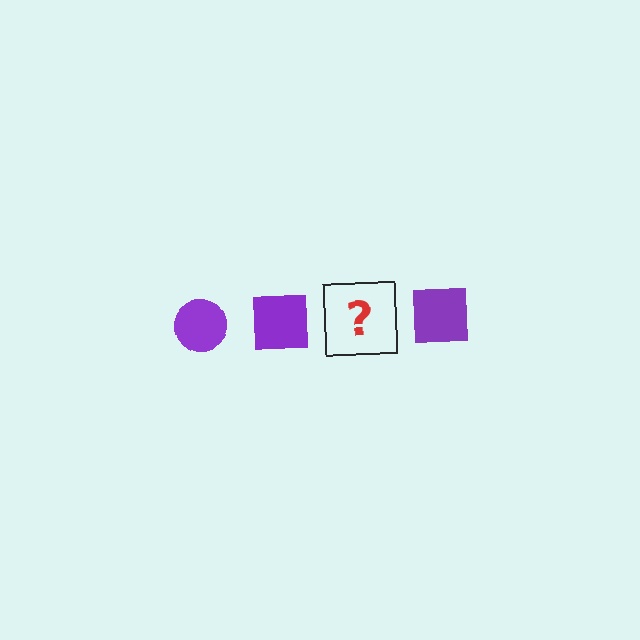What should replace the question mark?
The question mark should be replaced with a purple circle.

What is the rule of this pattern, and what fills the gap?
The rule is that the pattern cycles through circle, square shapes in purple. The gap should be filled with a purple circle.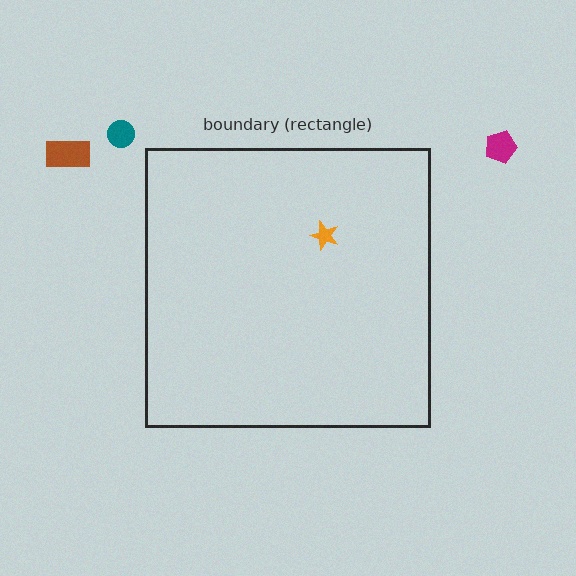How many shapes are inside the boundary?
1 inside, 3 outside.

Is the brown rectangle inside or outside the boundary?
Outside.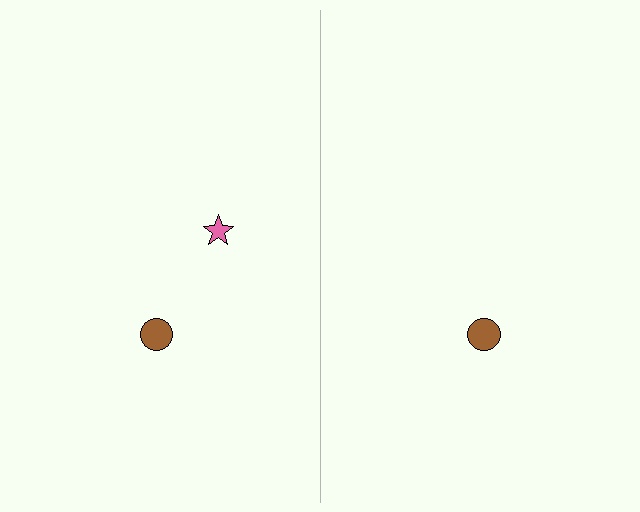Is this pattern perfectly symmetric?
No, the pattern is not perfectly symmetric. A pink star is missing from the right side.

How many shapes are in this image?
There are 3 shapes in this image.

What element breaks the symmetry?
A pink star is missing from the right side.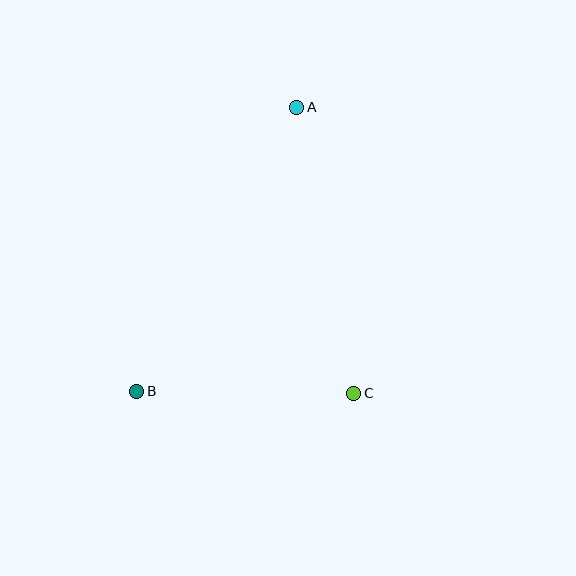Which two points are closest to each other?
Points B and C are closest to each other.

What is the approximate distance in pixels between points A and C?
The distance between A and C is approximately 291 pixels.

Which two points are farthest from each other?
Points A and B are farthest from each other.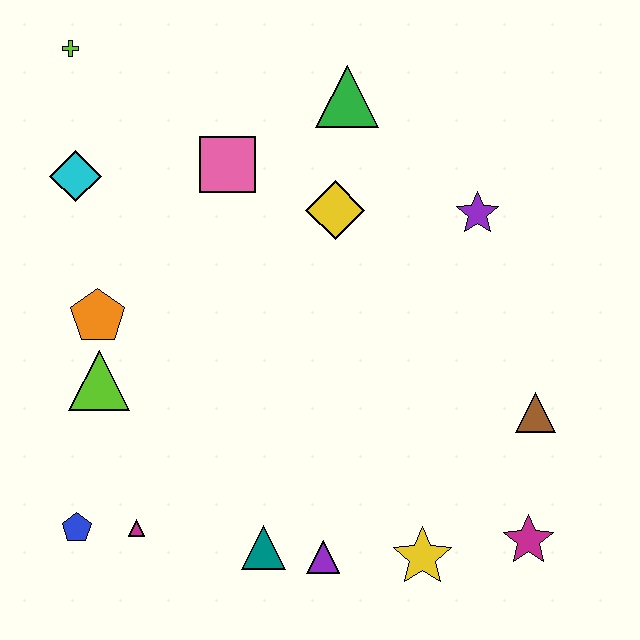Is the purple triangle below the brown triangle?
Yes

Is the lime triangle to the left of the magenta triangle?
Yes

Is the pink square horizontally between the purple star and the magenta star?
No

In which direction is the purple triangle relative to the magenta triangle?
The purple triangle is to the right of the magenta triangle.